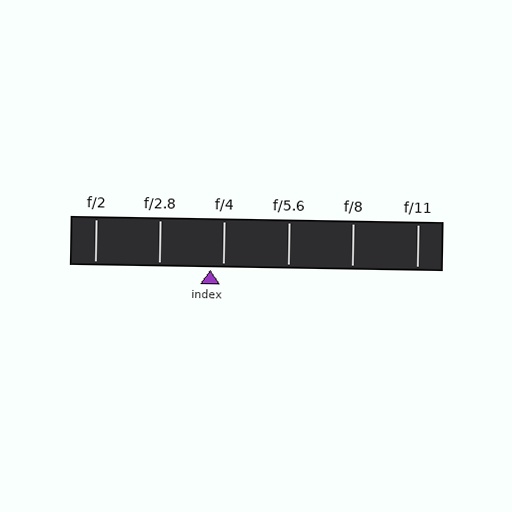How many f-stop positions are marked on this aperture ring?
There are 6 f-stop positions marked.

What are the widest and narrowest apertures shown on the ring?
The widest aperture shown is f/2 and the narrowest is f/11.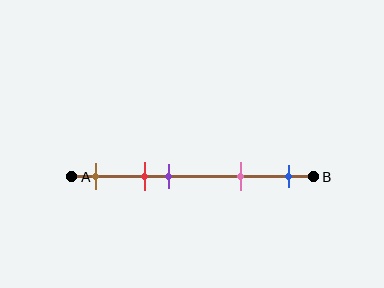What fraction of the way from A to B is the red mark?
The red mark is approximately 30% (0.3) of the way from A to B.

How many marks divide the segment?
There are 5 marks dividing the segment.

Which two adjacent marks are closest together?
The red and purple marks are the closest adjacent pair.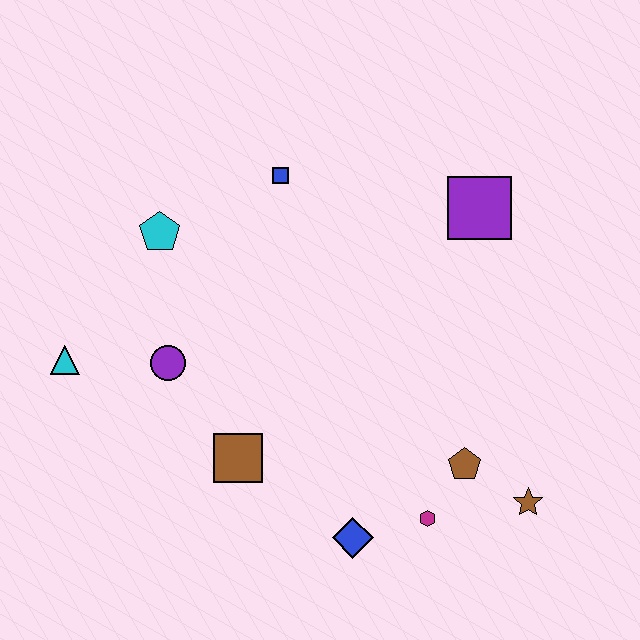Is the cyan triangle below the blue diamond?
No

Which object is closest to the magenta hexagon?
The brown pentagon is closest to the magenta hexagon.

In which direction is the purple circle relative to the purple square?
The purple circle is to the left of the purple square.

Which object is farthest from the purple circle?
The brown star is farthest from the purple circle.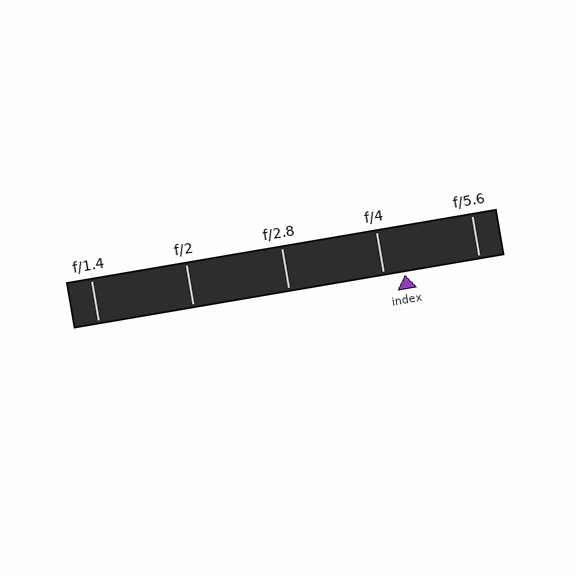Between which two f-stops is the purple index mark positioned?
The index mark is between f/4 and f/5.6.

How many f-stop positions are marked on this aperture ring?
There are 5 f-stop positions marked.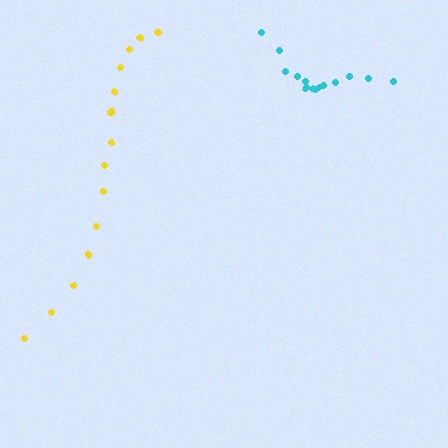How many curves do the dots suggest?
There are 2 distinct paths.